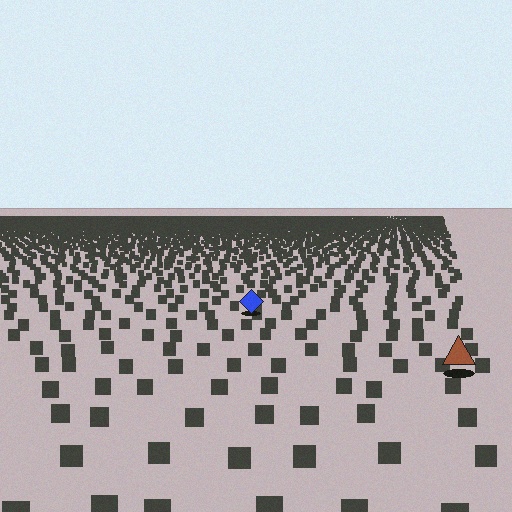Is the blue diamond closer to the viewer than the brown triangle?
No. The brown triangle is closer — you can tell from the texture gradient: the ground texture is coarser near it.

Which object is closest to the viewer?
The brown triangle is closest. The texture marks near it are larger and more spread out.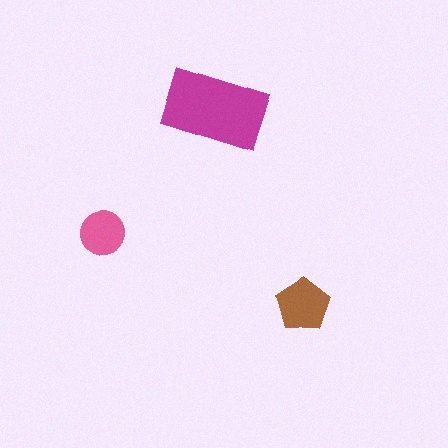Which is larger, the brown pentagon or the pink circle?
The brown pentagon.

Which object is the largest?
The magenta rectangle.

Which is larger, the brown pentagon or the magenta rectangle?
The magenta rectangle.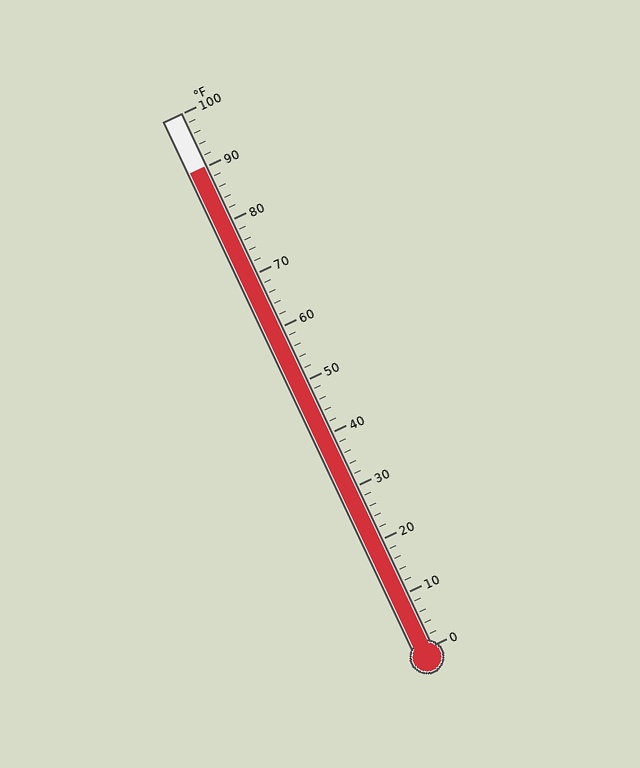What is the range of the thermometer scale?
The thermometer scale ranges from 0°F to 100°F.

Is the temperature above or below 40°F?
The temperature is above 40°F.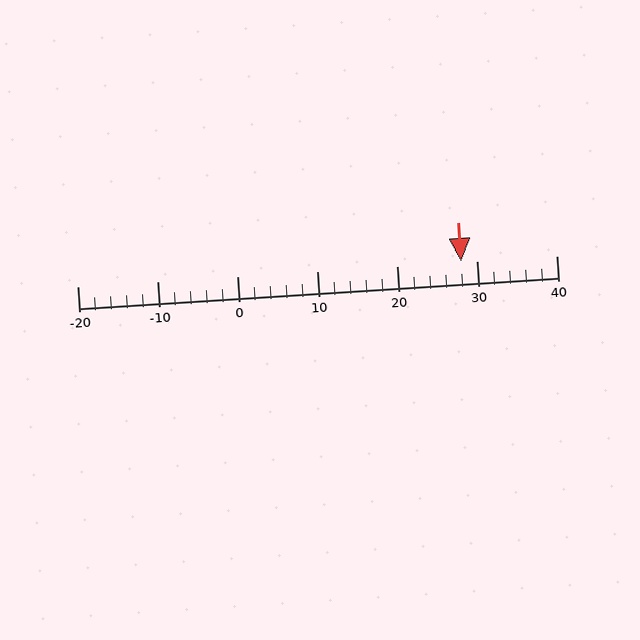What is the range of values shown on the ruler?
The ruler shows values from -20 to 40.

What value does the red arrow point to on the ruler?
The red arrow points to approximately 28.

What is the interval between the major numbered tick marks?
The major tick marks are spaced 10 units apart.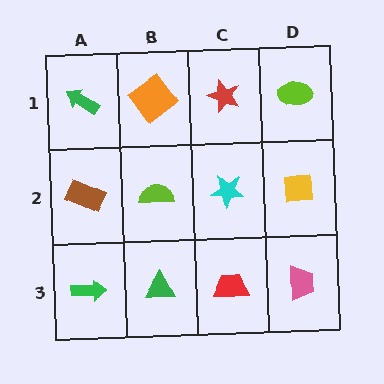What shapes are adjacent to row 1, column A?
A brown rectangle (row 2, column A), an orange diamond (row 1, column B).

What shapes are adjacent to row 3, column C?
A cyan star (row 2, column C), a green triangle (row 3, column B), a pink trapezoid (row 3, column D).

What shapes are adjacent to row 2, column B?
An orange diamond (row 1, column B), a green triangle (row 3, column B), a brown rectangle (row 2, column A), a cyan star (row 2, column C).